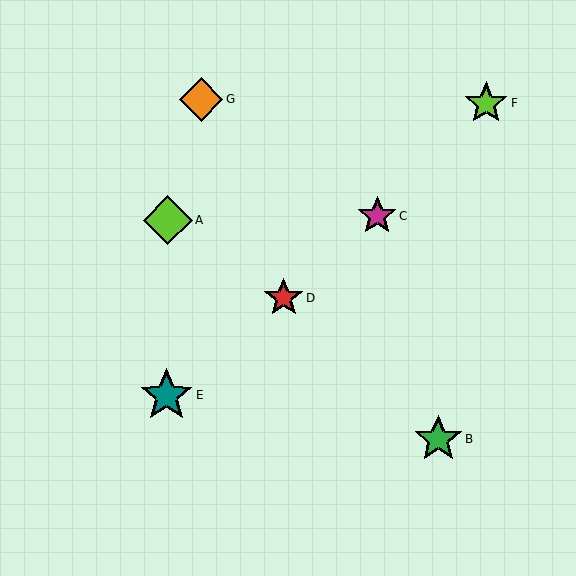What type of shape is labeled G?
Shape G is an orange diamond.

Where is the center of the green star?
The center of the green star is at (438, 439).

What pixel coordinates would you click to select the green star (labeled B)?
Click at (438, 439) to select the green star B.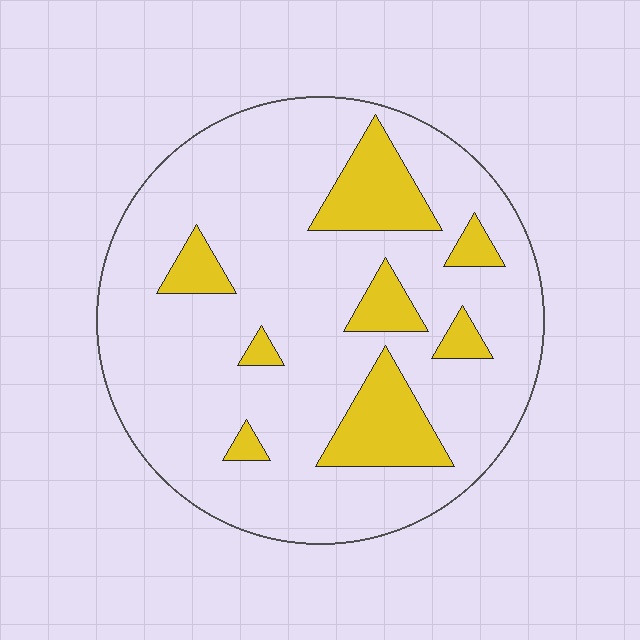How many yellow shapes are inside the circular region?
8.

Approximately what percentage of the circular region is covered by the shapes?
Approximately 20%.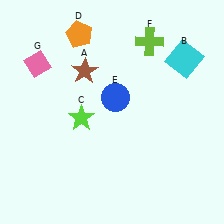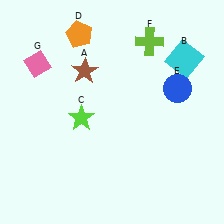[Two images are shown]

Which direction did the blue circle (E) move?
The blue circle (E) moved right.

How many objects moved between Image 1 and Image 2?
1 object moved between the two images.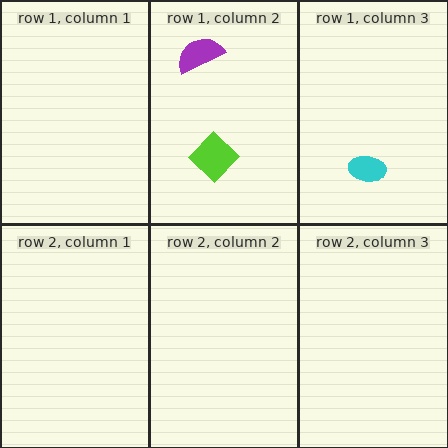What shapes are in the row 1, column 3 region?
The cyan ellipse.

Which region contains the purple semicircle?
The row 1, column 2 region.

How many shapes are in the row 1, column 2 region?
2.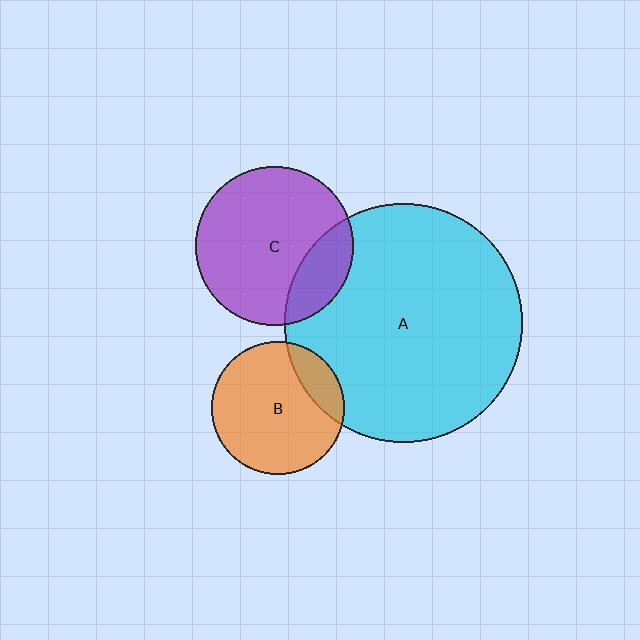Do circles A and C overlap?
Yes.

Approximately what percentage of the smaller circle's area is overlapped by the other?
Approximately 20%.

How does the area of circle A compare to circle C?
Approximately 2.3 times.